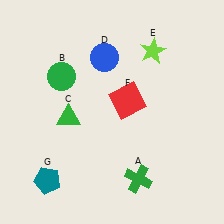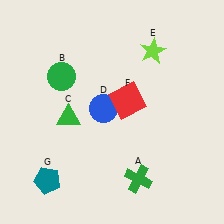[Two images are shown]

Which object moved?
The blue circle (D) moved down.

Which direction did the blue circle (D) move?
The blue circle (D) moved down.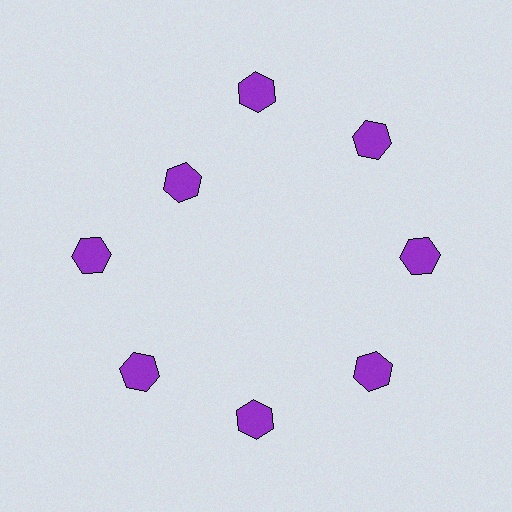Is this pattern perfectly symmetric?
No. The 8 purple hexagons are arranged in a ring, but one element near the 10 o'clock position is pulled inward toward the center, breaking the 8-fold rotational symmetry.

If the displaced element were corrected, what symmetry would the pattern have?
It would have 8-fold rotational symmetry — the pattern would map onto itself every 45 degrees.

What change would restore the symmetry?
The symmetry would be restored by moving it outward, back onto the ring so that all 8 hexagons sit at equal angles and equal distance from the center.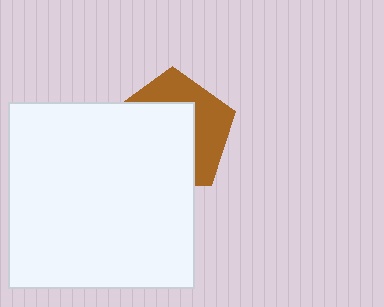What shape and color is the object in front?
The object in front is a white square.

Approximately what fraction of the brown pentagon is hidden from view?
Roughly 60% of the brown pentagon is hidden behind the white square.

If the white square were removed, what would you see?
You would see the complete brown pentagon.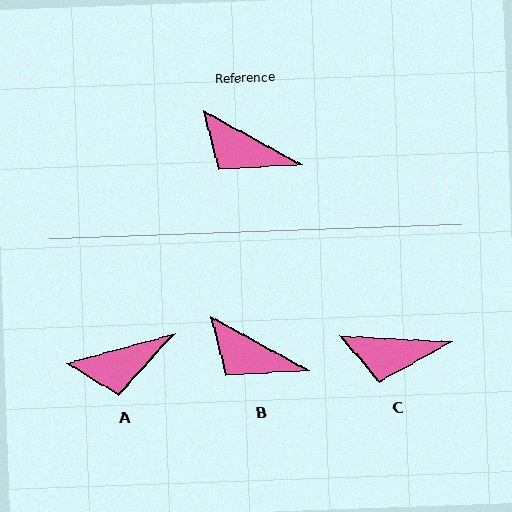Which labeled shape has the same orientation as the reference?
B.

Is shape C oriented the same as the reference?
No, it is off by about 26 degrees.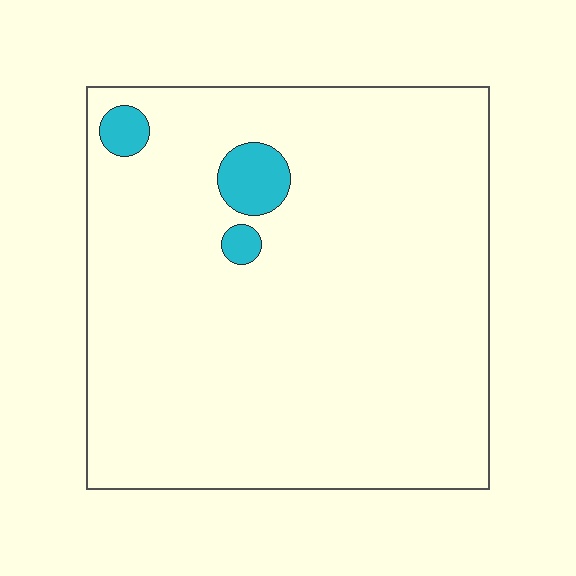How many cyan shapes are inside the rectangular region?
3.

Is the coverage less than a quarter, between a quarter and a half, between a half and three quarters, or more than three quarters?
Less than a quarter.